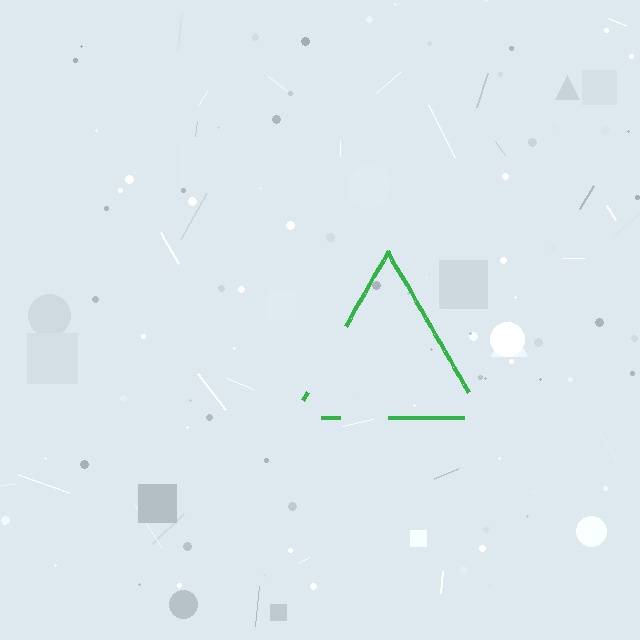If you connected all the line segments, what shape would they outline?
They would outline a triangle.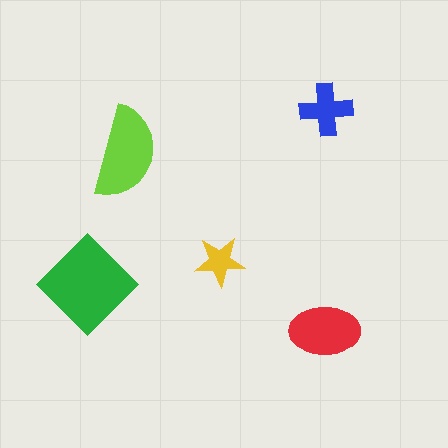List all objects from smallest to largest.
The yellow star, the blue cross, the red ellipse, the lime semicircle, the green diamond.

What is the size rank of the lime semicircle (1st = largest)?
2nd.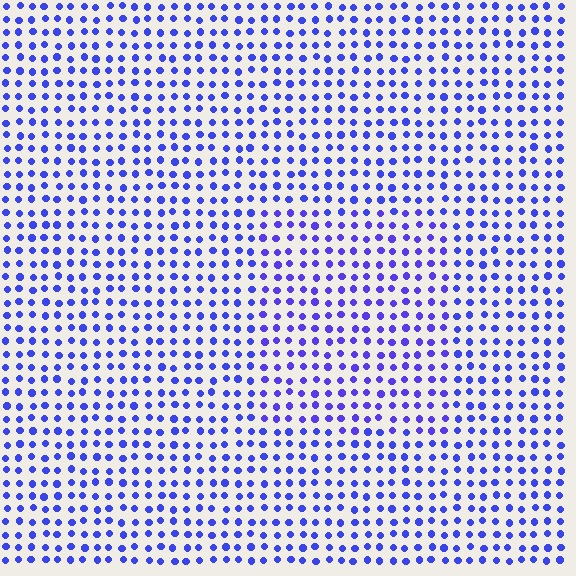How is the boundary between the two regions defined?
The boundary is defined purely by a slight shift in hue (about 14 degrees). Spacing, size, and orientation are identical on both sides.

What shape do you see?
I see a rectangle.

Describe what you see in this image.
The image is filled with small blue elements in a uniform arrangement. A rectangle-shaped region is visible where the elements are tinted to a slightly different hue, forming a subtle color boundary.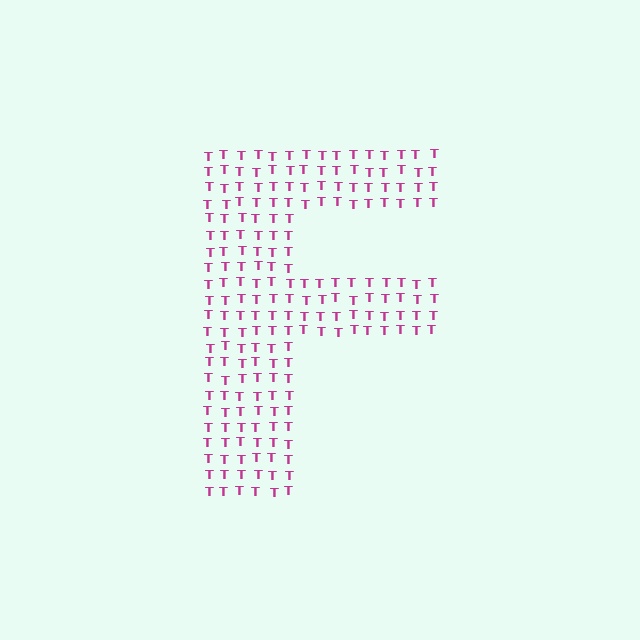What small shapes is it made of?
It is made of small letter T's.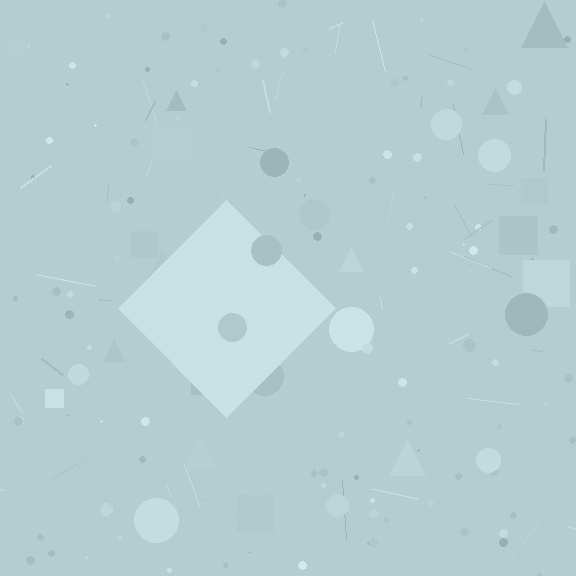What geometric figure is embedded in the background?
A diamond is embedded in the background.